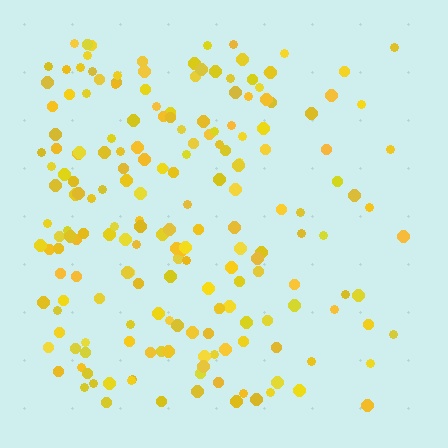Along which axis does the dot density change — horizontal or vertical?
Horizontal.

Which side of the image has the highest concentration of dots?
The left.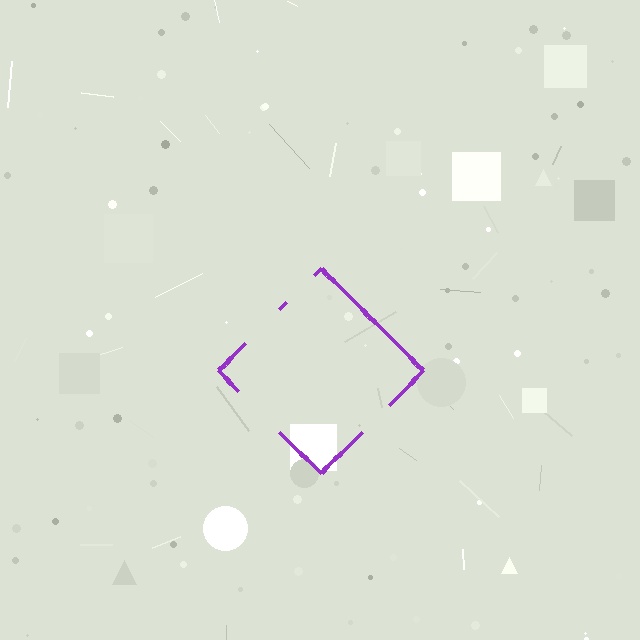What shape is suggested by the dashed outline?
The dashed outline suggests a diamond.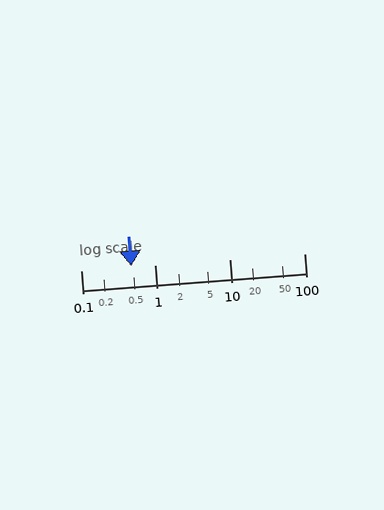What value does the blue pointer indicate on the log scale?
The pointer indicates approximately 0.47.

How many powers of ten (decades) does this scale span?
The scale spans 3 decades, from 0.1 to 100.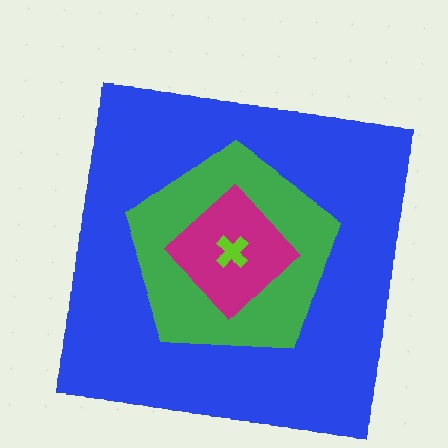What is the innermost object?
The lime cross.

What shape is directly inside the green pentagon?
The magenta diamond.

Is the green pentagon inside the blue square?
Yes.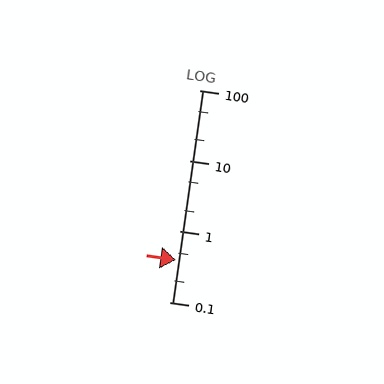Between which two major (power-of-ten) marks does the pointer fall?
The pointer is between 0.1 and 1.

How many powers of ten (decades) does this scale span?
The scale spans 3 decades, from 0.1 to 100.